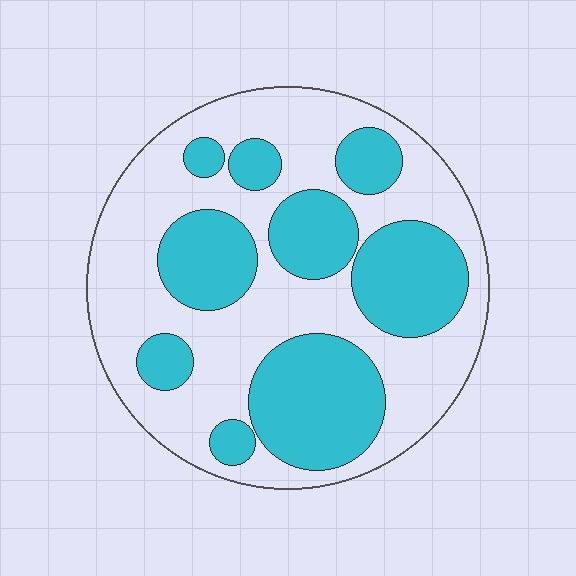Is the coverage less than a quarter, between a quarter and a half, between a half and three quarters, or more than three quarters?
Between a quarter and a half.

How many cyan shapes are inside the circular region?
9.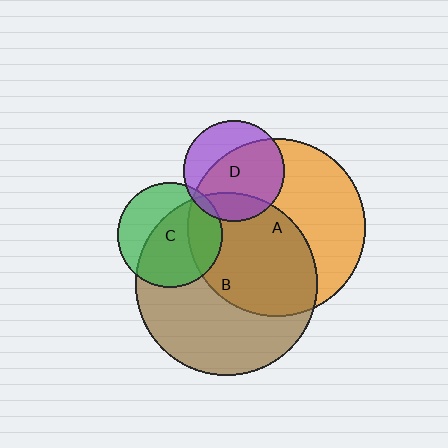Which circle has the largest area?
Circle B (brown).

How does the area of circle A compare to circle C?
Approximately 2.9 times.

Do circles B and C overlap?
Yes.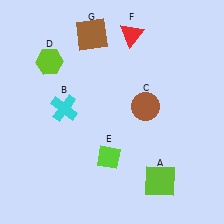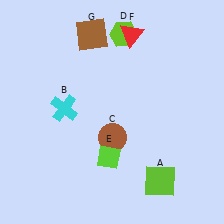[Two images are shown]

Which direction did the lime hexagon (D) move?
The lime hexagon (D) moved right.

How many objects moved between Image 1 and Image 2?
2 objects moved between the two images.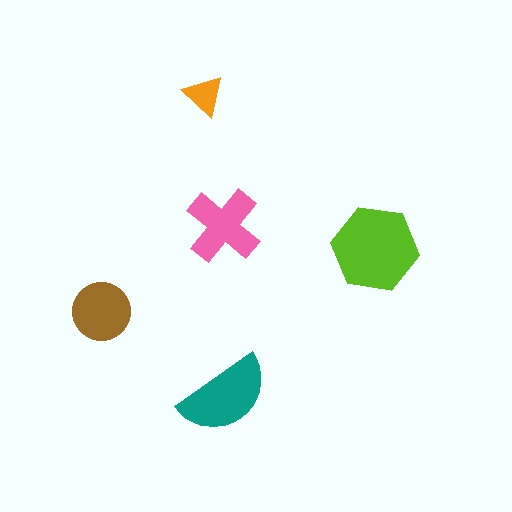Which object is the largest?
The lime hexagon.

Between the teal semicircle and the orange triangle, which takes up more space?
The teal semicircle.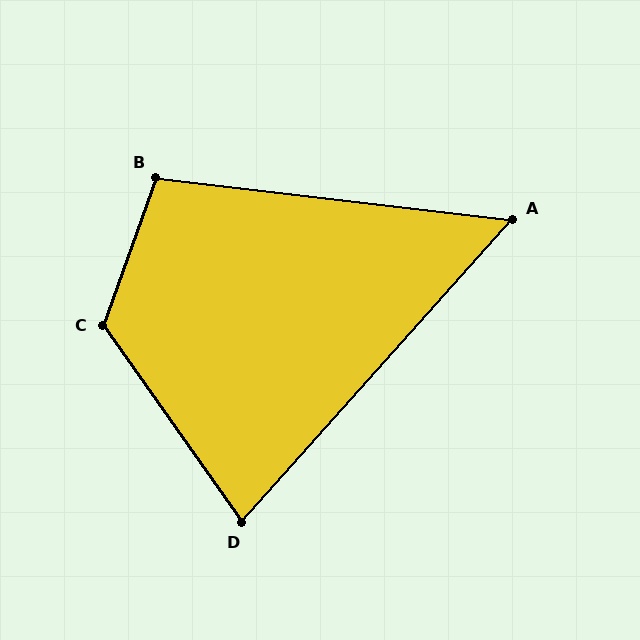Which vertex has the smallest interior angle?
A, at approximately 55 degrees.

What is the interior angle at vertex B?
Approximately 103 degrees (obtuse).